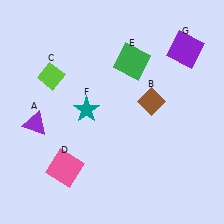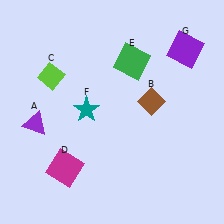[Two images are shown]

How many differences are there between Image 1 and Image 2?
There is 1 difference between the two images.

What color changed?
The square (D) changed from pink in Image 1 to magenta in Image 2.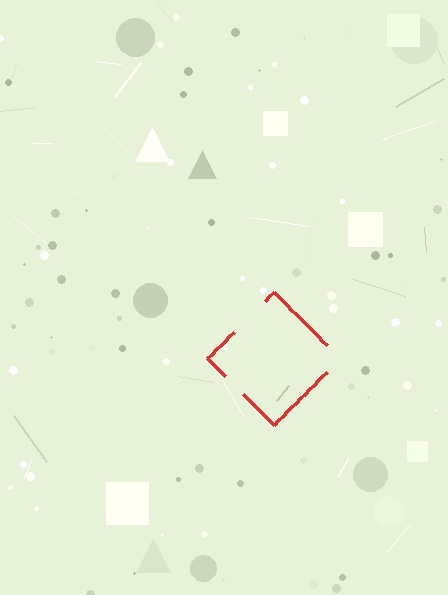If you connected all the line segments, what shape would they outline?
They would outline a diamond.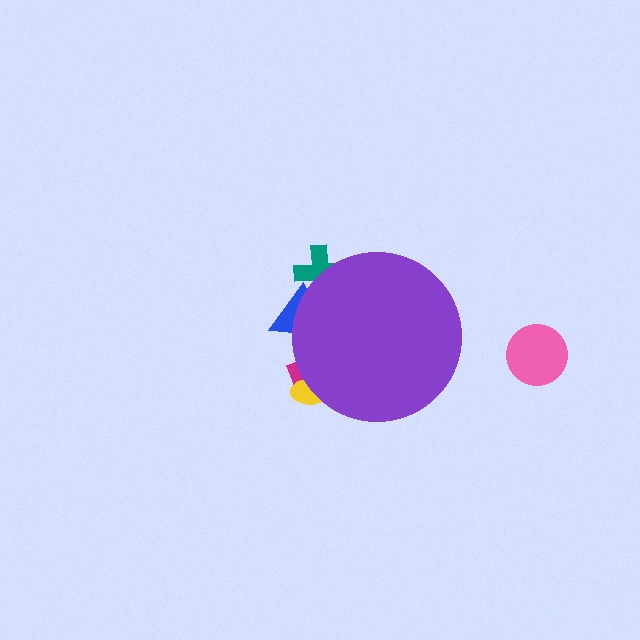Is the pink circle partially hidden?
No, the pink circle is fully visible.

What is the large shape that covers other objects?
A purple circle.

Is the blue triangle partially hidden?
Yes, the blue triangle is partially hidden behind the purple circle.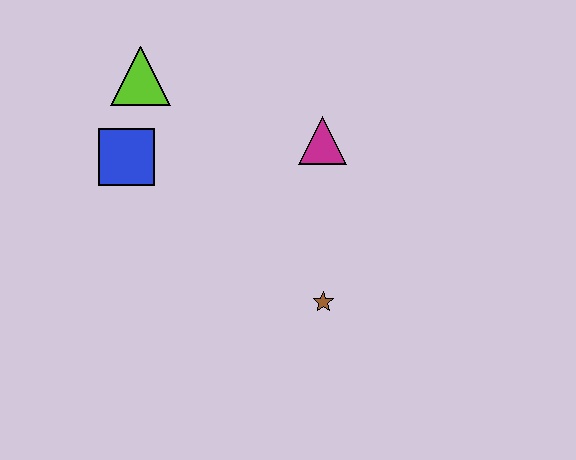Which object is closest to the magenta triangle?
The brown star is closest to the magenta triangle.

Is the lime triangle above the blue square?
Yes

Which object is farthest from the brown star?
The lime triangle is farthest from the brown star.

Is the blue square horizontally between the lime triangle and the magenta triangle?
No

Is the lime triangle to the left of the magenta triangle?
Yes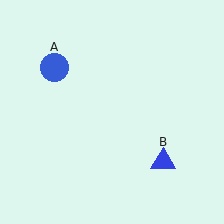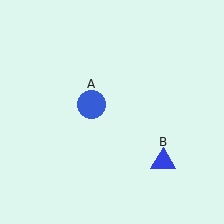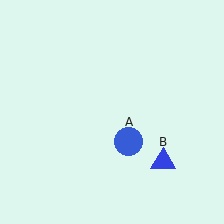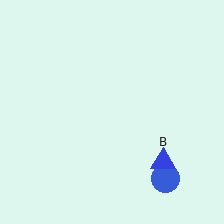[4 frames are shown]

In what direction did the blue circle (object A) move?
The blue circle (object A) moved down and to the right.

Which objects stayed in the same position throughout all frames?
Blue triangle (object B) remained stationary.